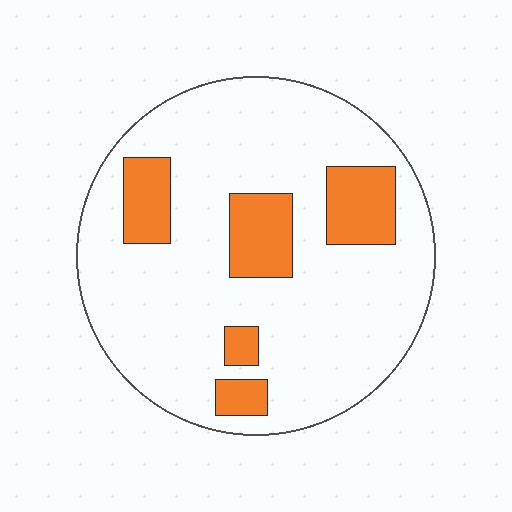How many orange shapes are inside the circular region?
5.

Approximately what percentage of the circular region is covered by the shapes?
Approximately 20%.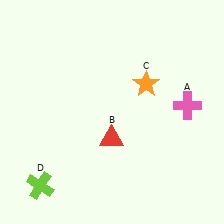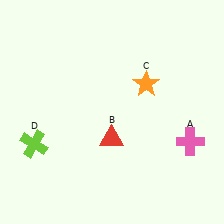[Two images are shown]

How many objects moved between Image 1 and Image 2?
2 objects moved between the two images.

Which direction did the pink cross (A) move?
The pink cross (A) moved down.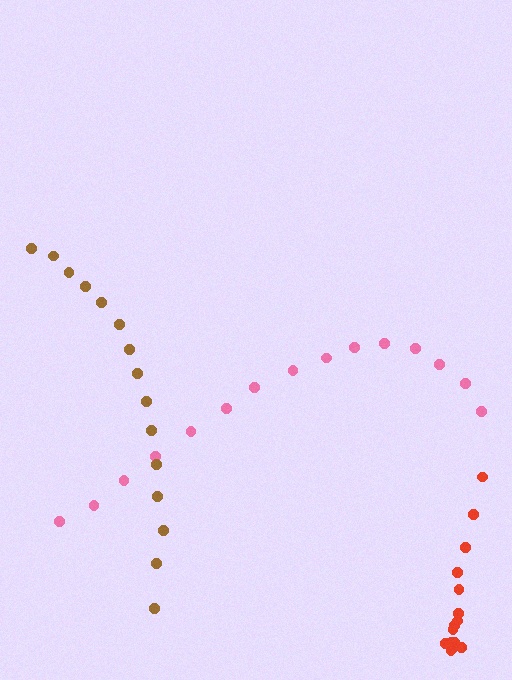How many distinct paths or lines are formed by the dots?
There are 3 distinct paths.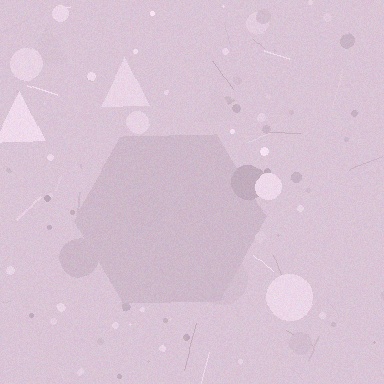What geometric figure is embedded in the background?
A hexagon is embedded in the background.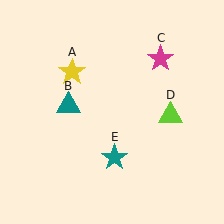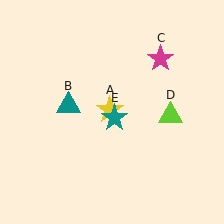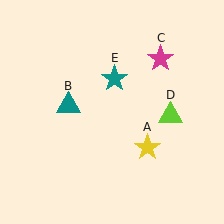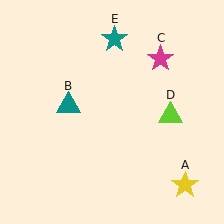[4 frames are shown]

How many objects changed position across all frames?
2 objects changed position: yellow star (object A), teal star (object E).